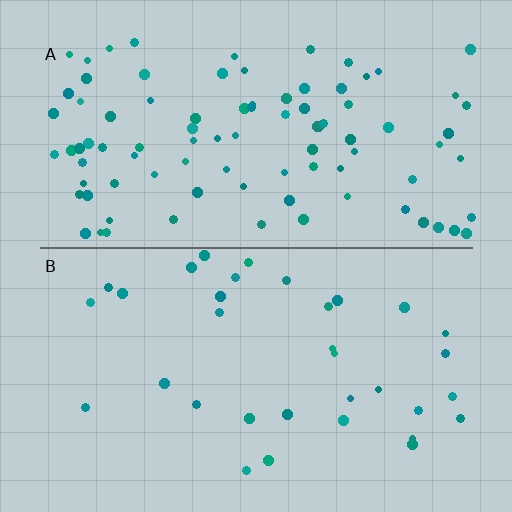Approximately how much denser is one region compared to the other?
Approximately 2.8× — region A over region B.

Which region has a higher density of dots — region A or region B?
A (the top).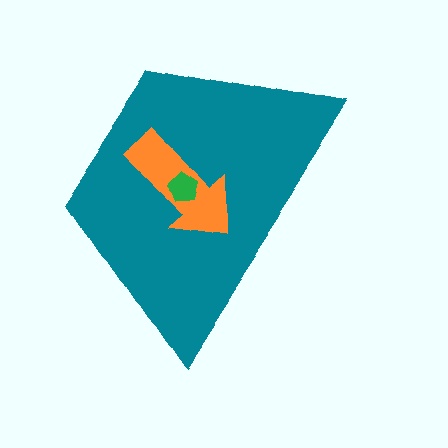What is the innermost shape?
The green pentagon.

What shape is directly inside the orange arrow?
The green pentagon.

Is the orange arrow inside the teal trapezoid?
Yes.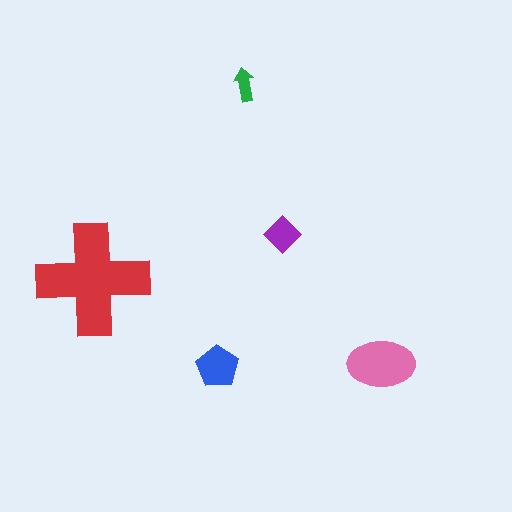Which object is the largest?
The red cross.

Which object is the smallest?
The green arrow.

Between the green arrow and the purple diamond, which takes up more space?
The purple diamond.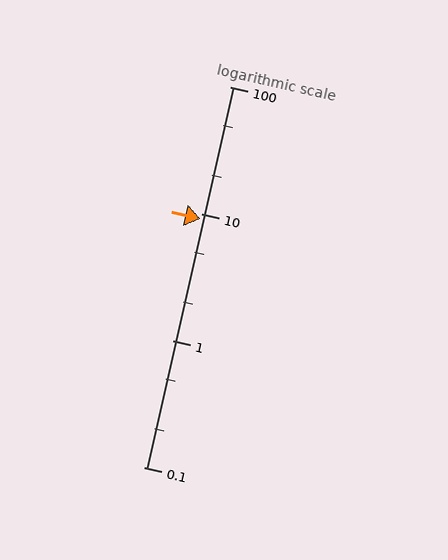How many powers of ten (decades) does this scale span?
The scale spans 3 decades, from 0.1 to 100.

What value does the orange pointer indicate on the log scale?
The pointer indicates approximately 9.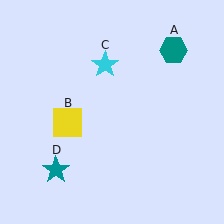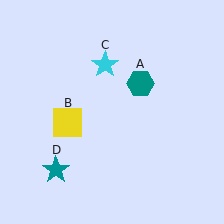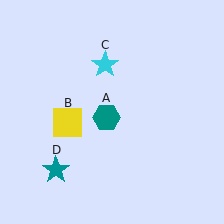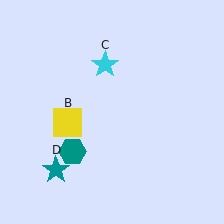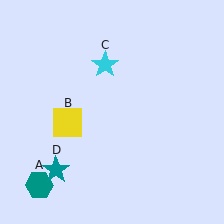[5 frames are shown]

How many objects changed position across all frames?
1 object changed position: teal hexagon (object A).